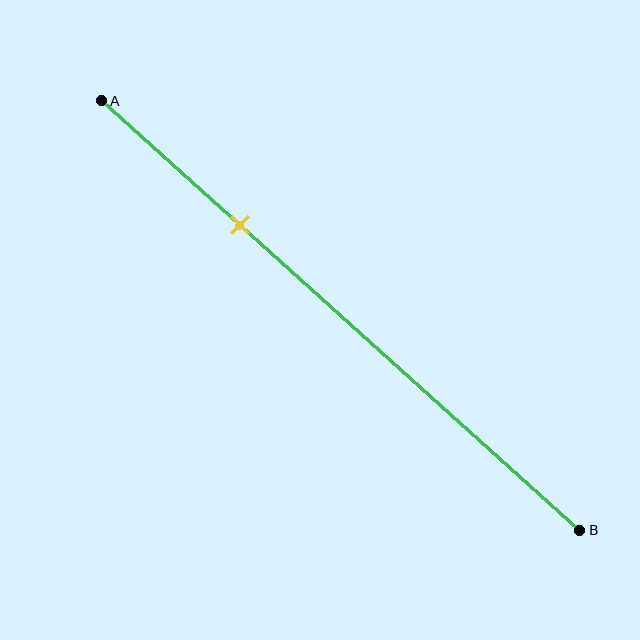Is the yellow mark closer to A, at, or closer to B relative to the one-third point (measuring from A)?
The yellow mark is closer to point A than the one-third point of segment AB.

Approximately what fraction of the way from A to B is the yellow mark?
The yellow mark is approximately 30% of the way from A to B.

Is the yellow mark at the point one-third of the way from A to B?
No, the mark is at about 30% from A, not at the 33% one-third point.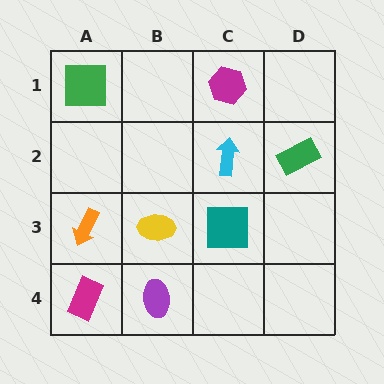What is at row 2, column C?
A cyan arrow.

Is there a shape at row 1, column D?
No, that cell is empty.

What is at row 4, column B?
A purple ellipse.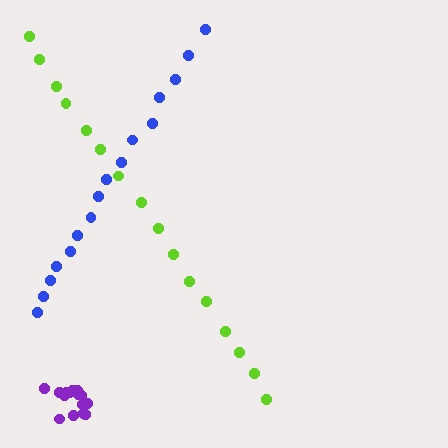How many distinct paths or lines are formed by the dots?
There are 3 distinct paths.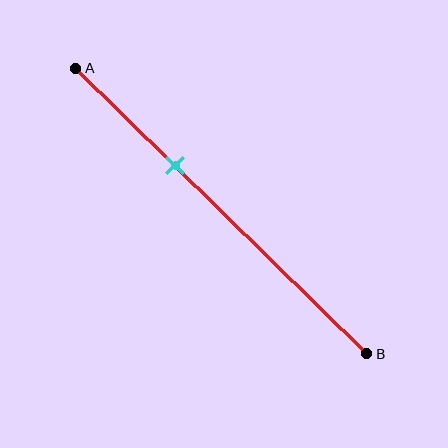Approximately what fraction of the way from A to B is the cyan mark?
The cyan mark is approximately 35% of the way from A to B.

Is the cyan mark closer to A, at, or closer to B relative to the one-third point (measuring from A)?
The cyan mark is approximately at the one-third point of segment AB.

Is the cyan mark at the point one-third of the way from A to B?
Yes, the mark is approximately at the one-third point.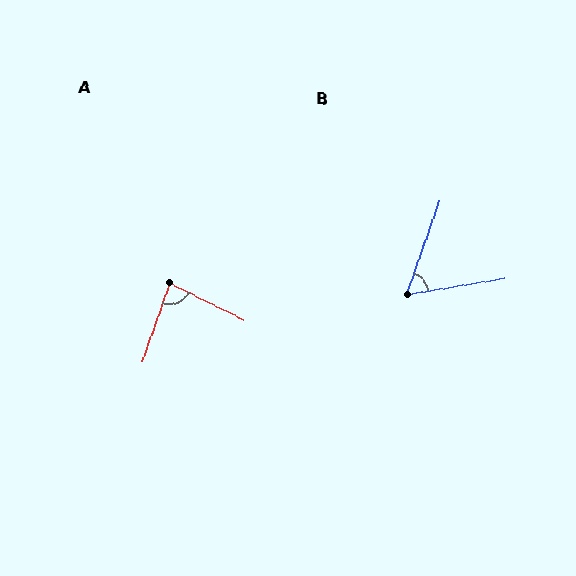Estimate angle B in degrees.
Approximately 61 degrees.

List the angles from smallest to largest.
B (61°), A (83°).